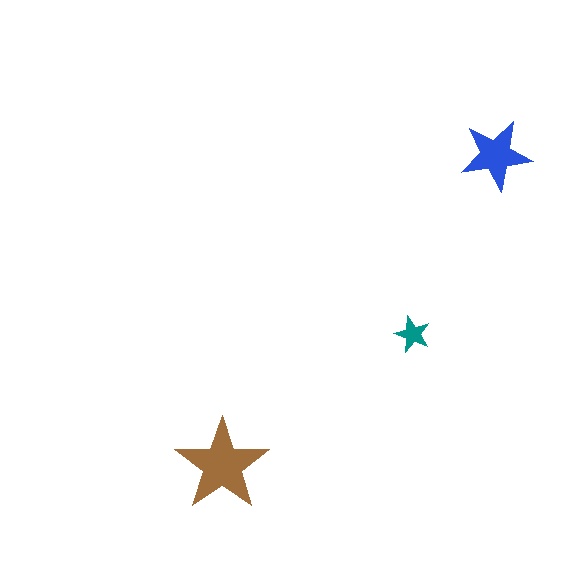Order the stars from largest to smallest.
the brown one, the blue one, the teal one.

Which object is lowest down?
The brown star is bottommost.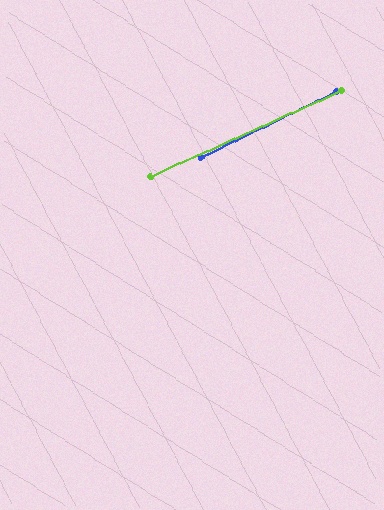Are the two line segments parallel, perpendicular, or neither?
Parallel — their directions differ by only 1.9°.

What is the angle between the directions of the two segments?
Approximately 2 degrees.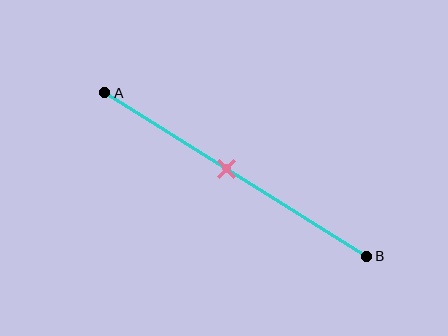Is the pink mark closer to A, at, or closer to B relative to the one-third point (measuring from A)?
The pink mark is closer to point B than the one-third point of segment AB.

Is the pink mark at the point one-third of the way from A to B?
No, the mark is at about 45% from A, not at the 33% one-third point.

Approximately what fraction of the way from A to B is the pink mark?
The pink mark is approximately 45% of the way from A to B.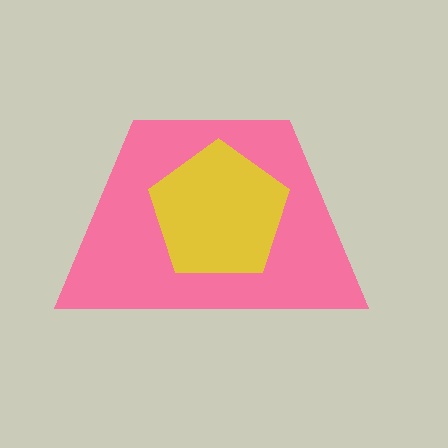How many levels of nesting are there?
2.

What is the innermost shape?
The yellow pentagon.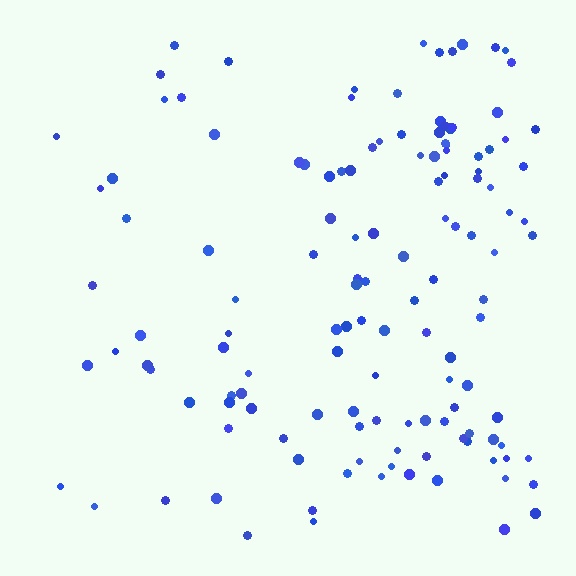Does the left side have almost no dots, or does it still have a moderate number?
Still a moderate number, just noticeably fewer than the right.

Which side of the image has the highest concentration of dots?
The right.